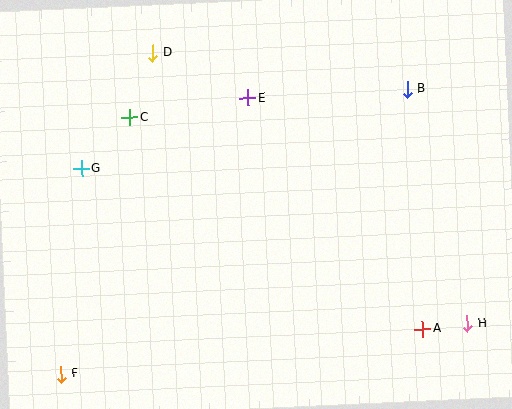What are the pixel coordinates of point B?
Point B is at (407, 89).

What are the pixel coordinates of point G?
Point G is at (81, 168).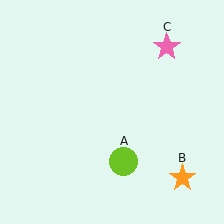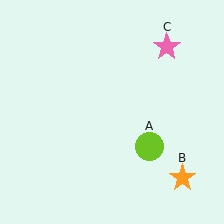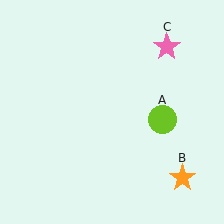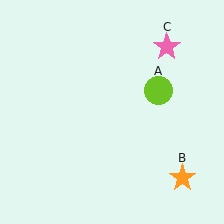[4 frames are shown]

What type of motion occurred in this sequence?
The lime circle (object A) rotated counterclockwise around the center of the scene.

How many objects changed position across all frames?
1 object changed position: lime circle (object A).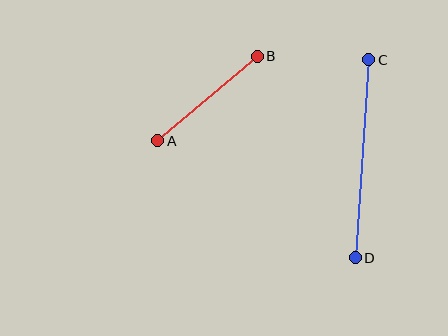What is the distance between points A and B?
The distance is approximately 131 pixels.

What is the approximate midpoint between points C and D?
The midpoint is at approximately (362, 159) pixels.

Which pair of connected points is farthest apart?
Points C and D are farthest apart.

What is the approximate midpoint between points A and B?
The midpoint is at approximately (208, 98) pixels.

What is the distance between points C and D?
The distance is approximately 199 pixels.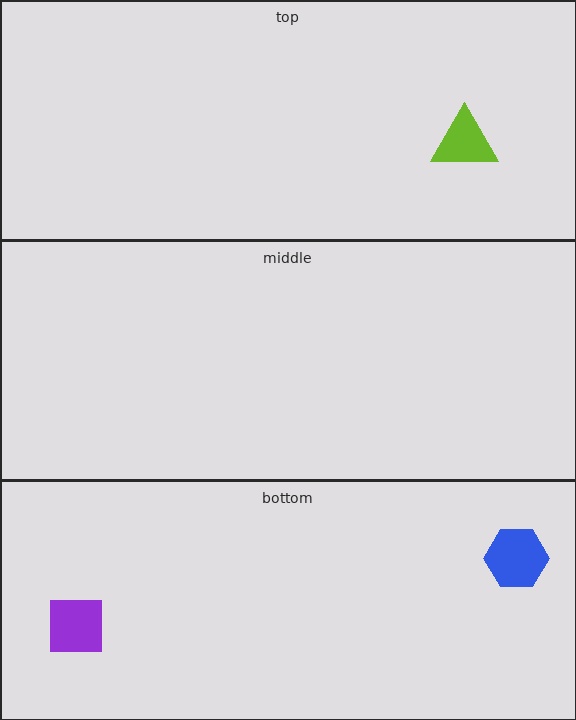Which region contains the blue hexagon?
The bottom region.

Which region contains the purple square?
The bottom region.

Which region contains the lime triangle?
The top region.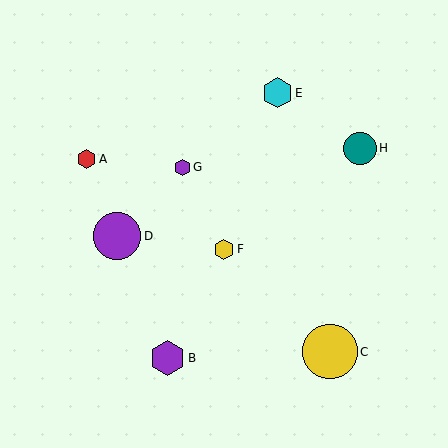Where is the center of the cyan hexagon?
The center of the cyan hexagon is at (277, 93).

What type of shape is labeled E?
Shape E is a cyan hexagon.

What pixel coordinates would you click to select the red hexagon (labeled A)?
Click at (86, 159) to select the red hexagon A.